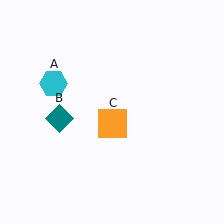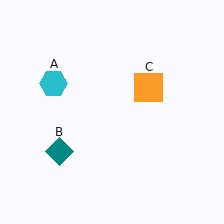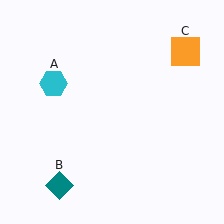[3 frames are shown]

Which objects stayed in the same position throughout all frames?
Cyan hexagon (object A) remained stationary.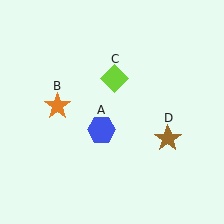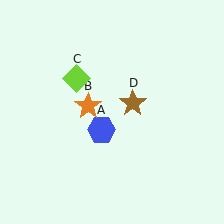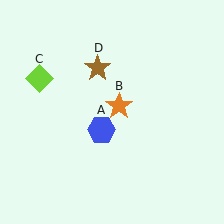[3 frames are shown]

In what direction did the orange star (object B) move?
The orange star (object B) moved right.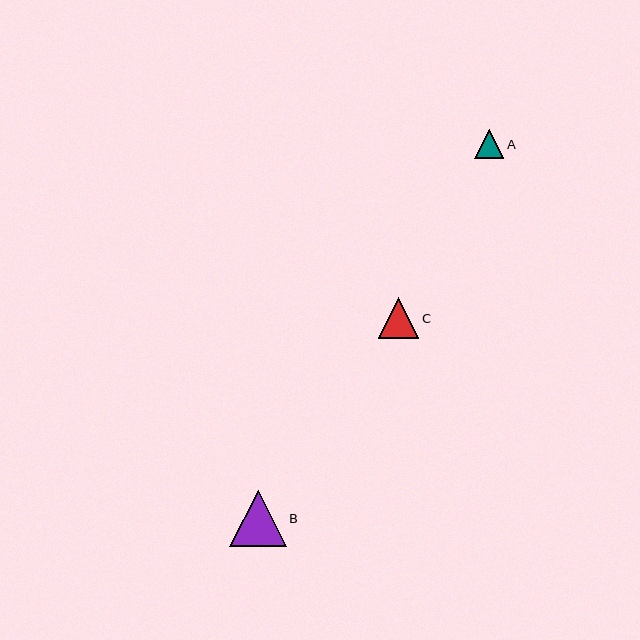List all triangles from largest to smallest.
From largest to smallest: B, C, A.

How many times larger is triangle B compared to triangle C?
Triangle B is approximately 1.4 times the size of triangle C.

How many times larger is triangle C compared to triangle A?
Triangle C is approximately 1.4 times the size of triangle A.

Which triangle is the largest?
Triangle B is the largest with a size of approximately 56 pixels.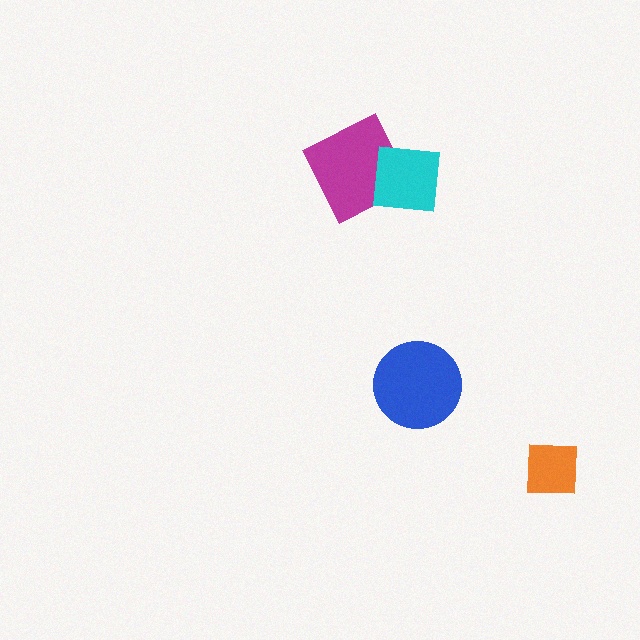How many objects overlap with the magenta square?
1 object overlaps with the magenta square.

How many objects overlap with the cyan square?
1 object overlaps with the cyan square.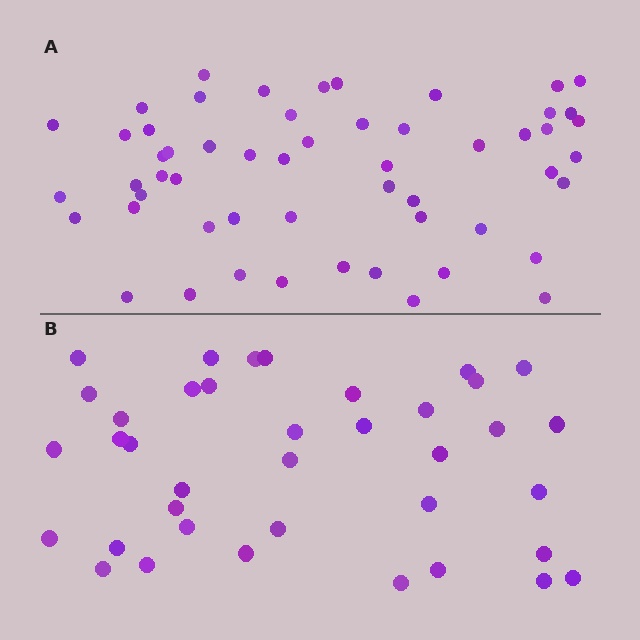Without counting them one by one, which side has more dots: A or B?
Region A (the top region) has more dots.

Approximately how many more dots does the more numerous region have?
Region A has approximately 15 more dots than region B.